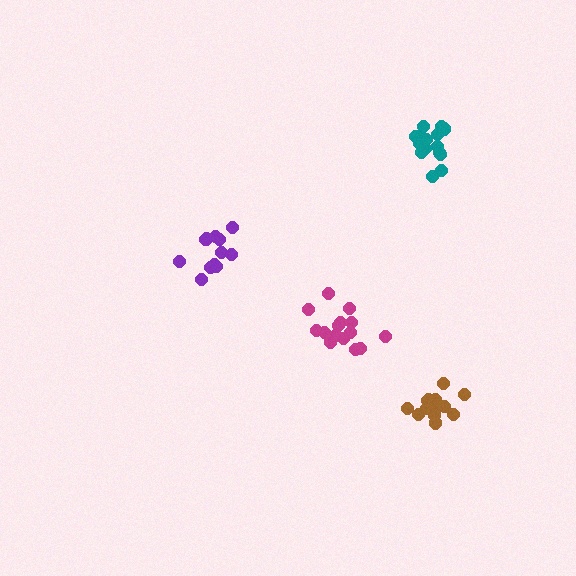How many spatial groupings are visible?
There are 4 spatial groupings.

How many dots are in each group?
Group 1: 13 dots, Group 2: 15 dots, Group 3: 15 dots, Group 4: 12 dots (55 total).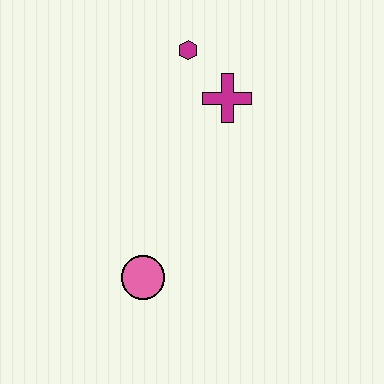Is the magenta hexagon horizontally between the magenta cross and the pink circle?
Yes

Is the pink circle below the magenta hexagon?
Yes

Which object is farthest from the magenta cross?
The pink circle is farthest from the magenta cross.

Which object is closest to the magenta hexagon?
The magenta cross is closest to the magenta hexagon.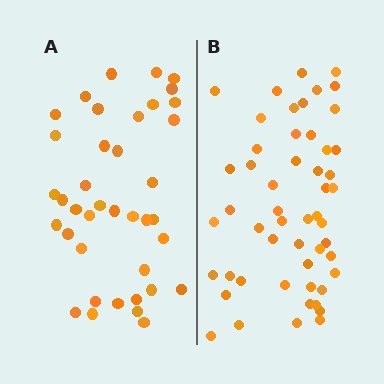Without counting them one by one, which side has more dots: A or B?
Region B (the right region) has more dots.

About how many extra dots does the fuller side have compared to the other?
Region B has approximately 15 more dots than region A.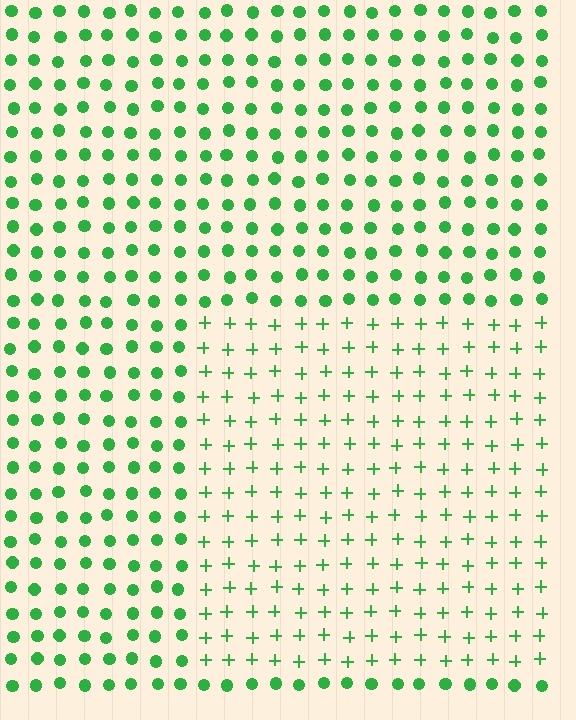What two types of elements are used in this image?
The image uses plus signs inside the rectangle region and circles outside it.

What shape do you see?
I see a rectangle.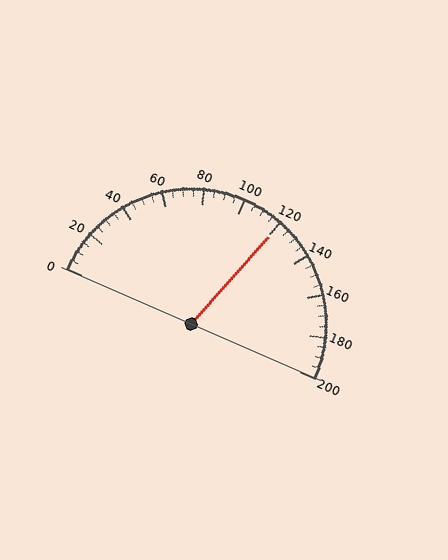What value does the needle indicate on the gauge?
The needle indicates approximately 120.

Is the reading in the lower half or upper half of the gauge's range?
The reading is in the upper half of the range (0 to 200).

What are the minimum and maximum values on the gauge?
The gauge ranges from 0 to 200.